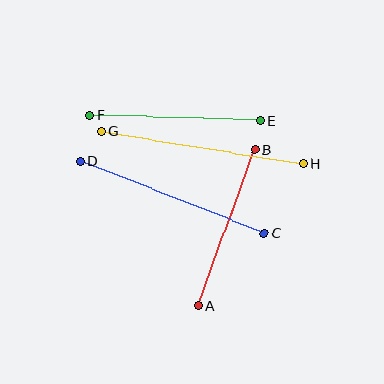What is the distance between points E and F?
The distance is approximately 171 pixels.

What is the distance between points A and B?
The distance is approximately 167 pixels.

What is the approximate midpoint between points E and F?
The midpoint is at approximately (175, 118) pixels.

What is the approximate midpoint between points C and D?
The midpoint is at approximately (172, 197) pixels.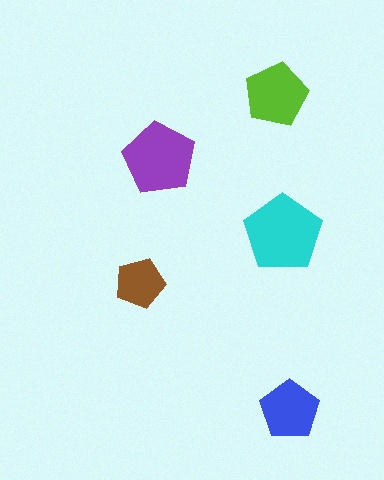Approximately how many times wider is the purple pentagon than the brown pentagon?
About 1.5 times wider.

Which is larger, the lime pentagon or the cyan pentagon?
The cyan one.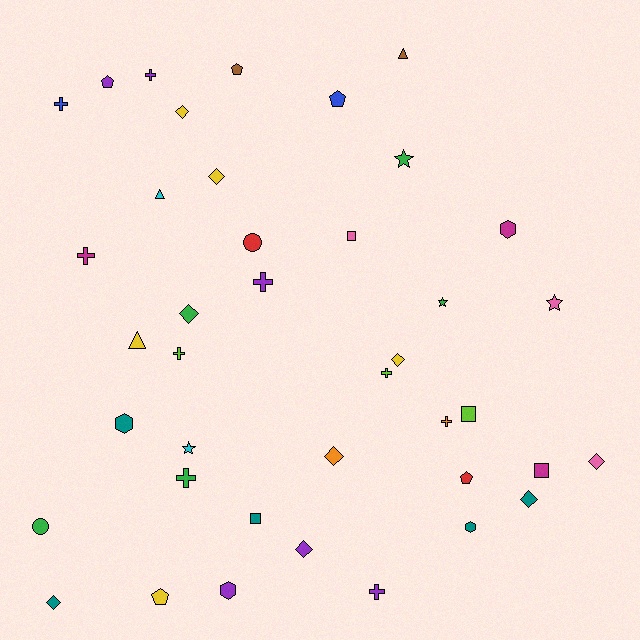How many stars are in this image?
There are 4 stars.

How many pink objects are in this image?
There are 3 pink objects.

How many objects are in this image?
There are 40 objects.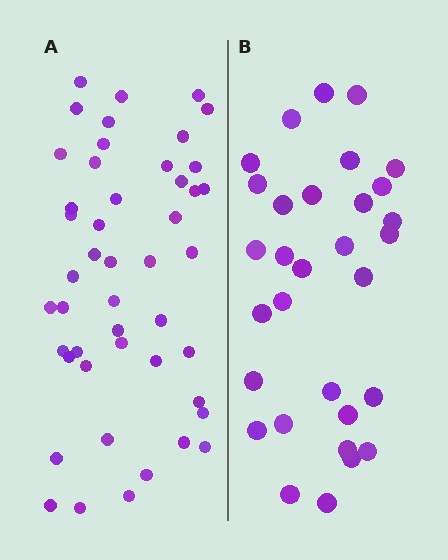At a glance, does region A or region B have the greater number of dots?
Region A (the left region) has more dots.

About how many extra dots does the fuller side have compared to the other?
Region A has approximately 15 more dots than region B.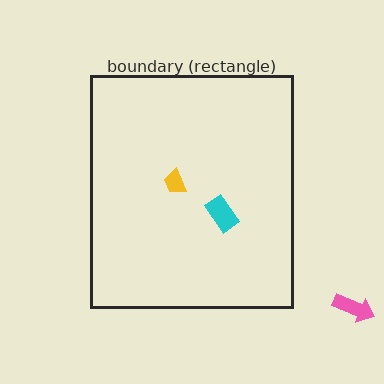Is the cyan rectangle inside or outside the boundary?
Inside.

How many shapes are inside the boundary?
2 inside, 1 outside.